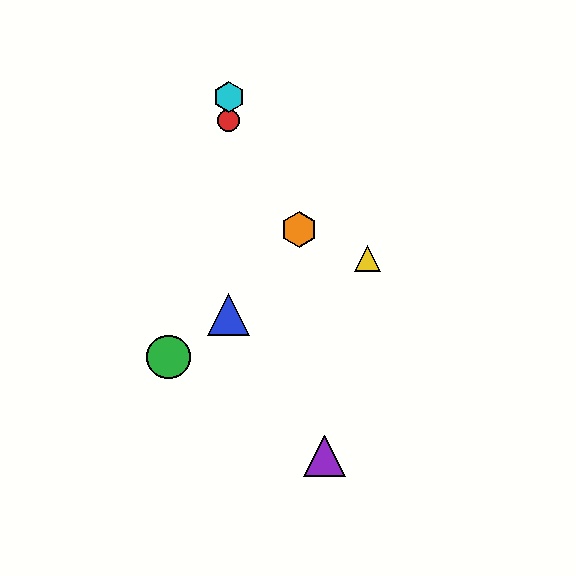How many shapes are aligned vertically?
3 shapes (the red circle, the blue triangle, the cyan hexagon) are aligned vertically.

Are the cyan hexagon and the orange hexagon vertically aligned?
No, the cyan hexagon is at x≈229 and the orange hexagon is at x≈299.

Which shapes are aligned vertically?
The red circle, the blue triangle, the cyan hexagon are aligned vertically.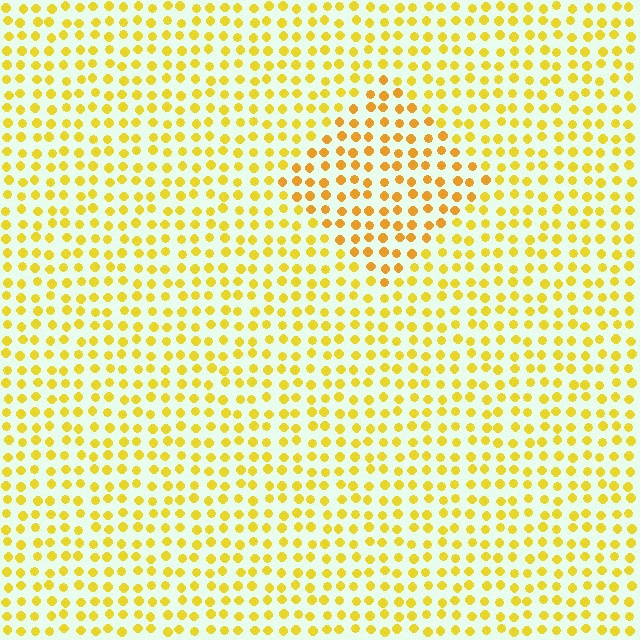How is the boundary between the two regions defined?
The boundary is defined purely by a slight shift in hue (about 18 degrees). Spacing, size, and orientation are identical on both sides.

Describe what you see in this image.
The image is filled with small yellow elements in a uniform arrangement. A diamond-shaped region is visible where the elements are tinted to a slightly different hue, forming a subtle color boundary.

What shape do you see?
I see a diamond.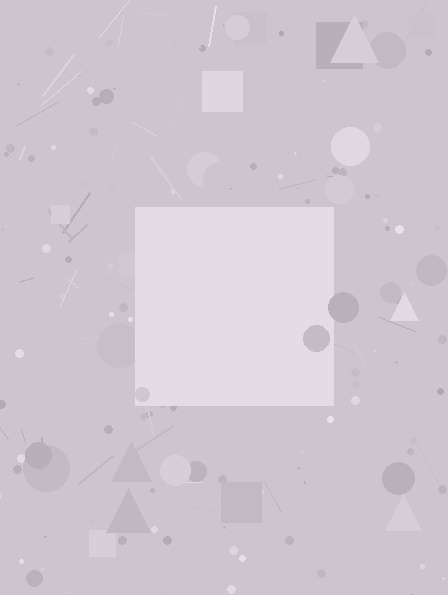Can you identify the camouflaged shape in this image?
The camouflaged shape is a square.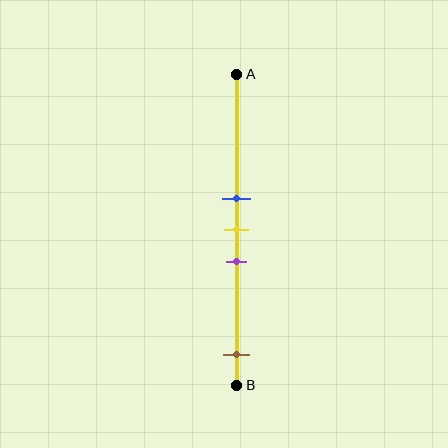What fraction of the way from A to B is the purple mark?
The purple mark is approximately 60% (0.6) of the way from A to B.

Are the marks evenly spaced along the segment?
No, the marks are not evenly spaced.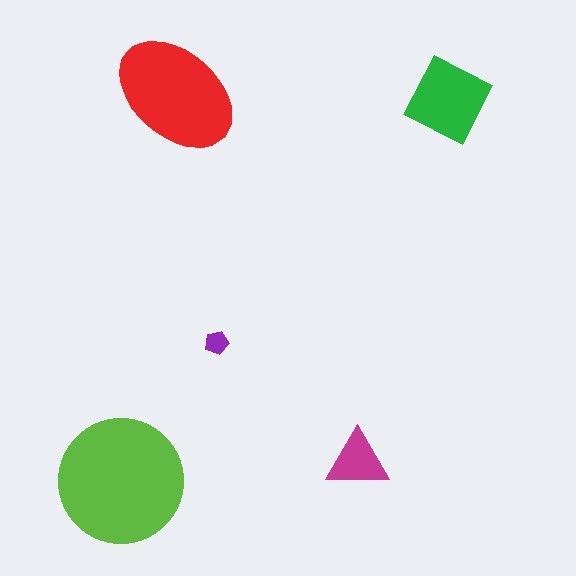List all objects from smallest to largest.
The purple pentagon, the magenta triangle, the green diamond, the red ellipse, the lime circle.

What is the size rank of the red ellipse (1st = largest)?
2nd.